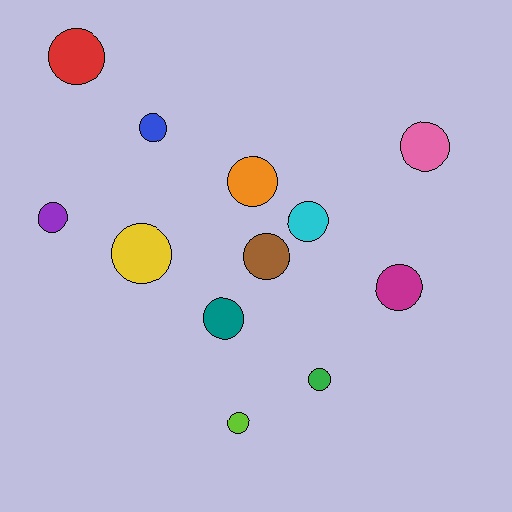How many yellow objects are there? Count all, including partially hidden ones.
There is 1 yellow object.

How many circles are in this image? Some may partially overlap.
There are 12 circles.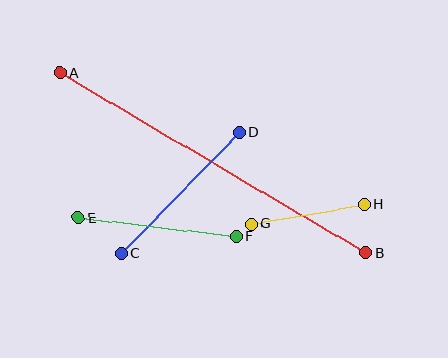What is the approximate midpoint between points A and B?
The midpoint is at approximately (213, 163) pixels.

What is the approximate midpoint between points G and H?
The midpoint is at approximately (308, 214) pixels.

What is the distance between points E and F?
The distance is approximately 159 pixels.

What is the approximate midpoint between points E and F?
The midpoint is at approximately (157, 227) pixels.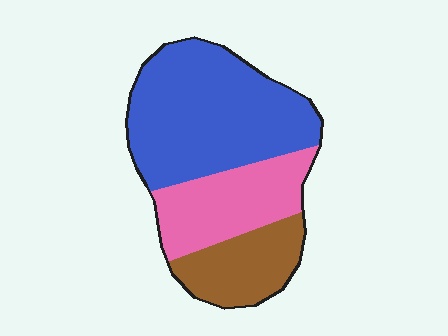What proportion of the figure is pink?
Pink covers about 25% of the figure.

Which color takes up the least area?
Brown, at roughly 20%.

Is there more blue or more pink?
Blue.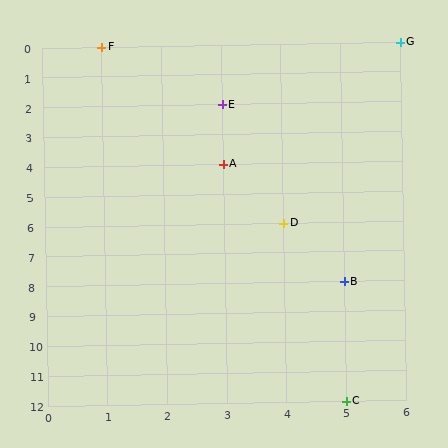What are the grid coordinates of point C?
Point C is at grid coordinates (5, 12).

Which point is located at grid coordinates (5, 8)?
Point B is at (5, 8).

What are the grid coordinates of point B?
Point B is at grid coordinates (5, 8).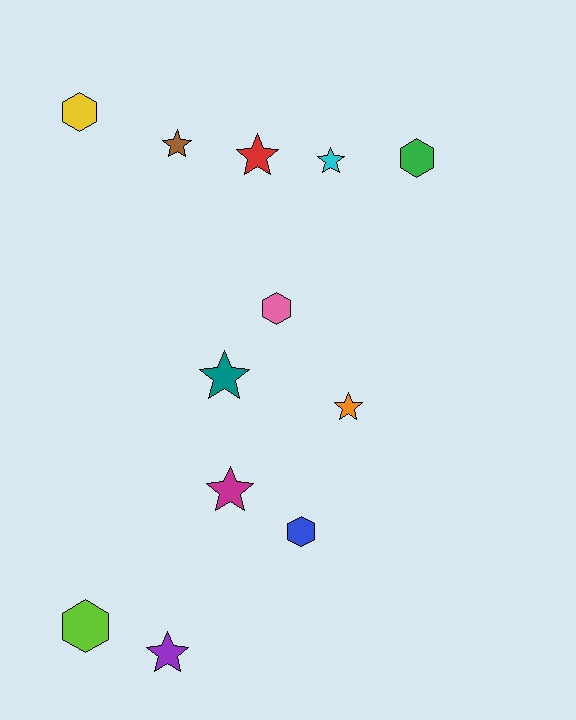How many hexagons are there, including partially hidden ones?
There are 5 hexagons.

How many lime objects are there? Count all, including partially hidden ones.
There is 1 lime object.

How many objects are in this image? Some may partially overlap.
There are 12 objects.